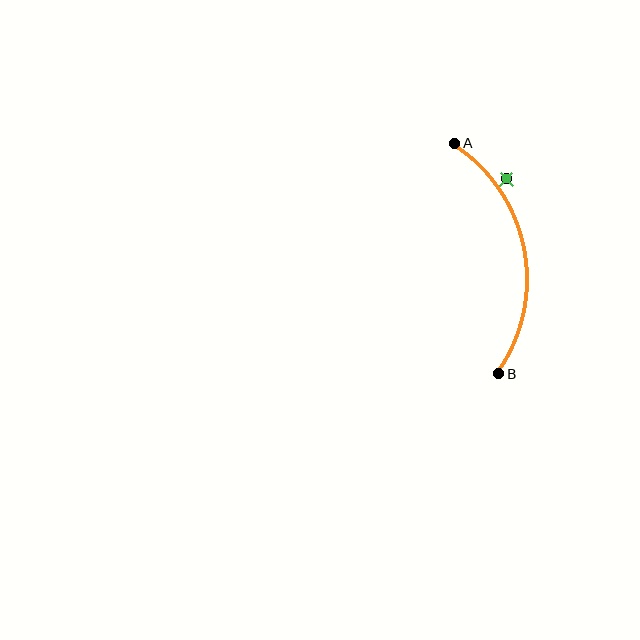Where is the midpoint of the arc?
The arc midpoint is the point on the curve farthest from the straight line joining A and B. It sits to the right of that line.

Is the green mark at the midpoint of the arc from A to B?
No — the green mark does not lie on the arc at all. It sits slightly outside the curve.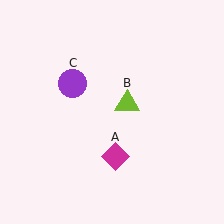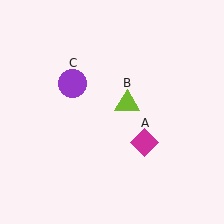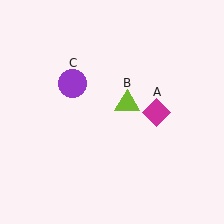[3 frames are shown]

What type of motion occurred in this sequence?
The magenta diamond (object A) rotated counterclockwise around the center of the scene.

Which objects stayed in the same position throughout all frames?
Lime triangle (object B) and purple circle (object C) remained stationary.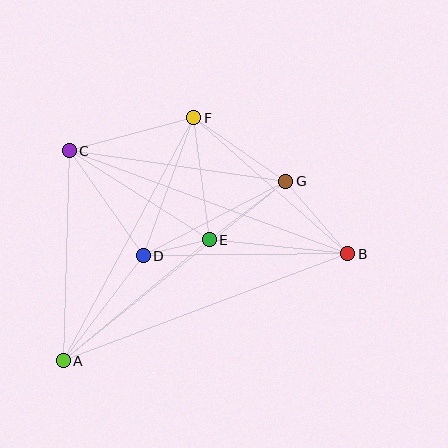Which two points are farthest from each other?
Points A and B are farthest from each other.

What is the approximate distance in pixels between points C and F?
The distance between C and F is approximately 129 pixels.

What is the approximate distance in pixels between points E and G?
The distance between E and G is approximately 96 pixels.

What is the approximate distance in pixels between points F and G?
The distance between F and G is approximately 112 pixels.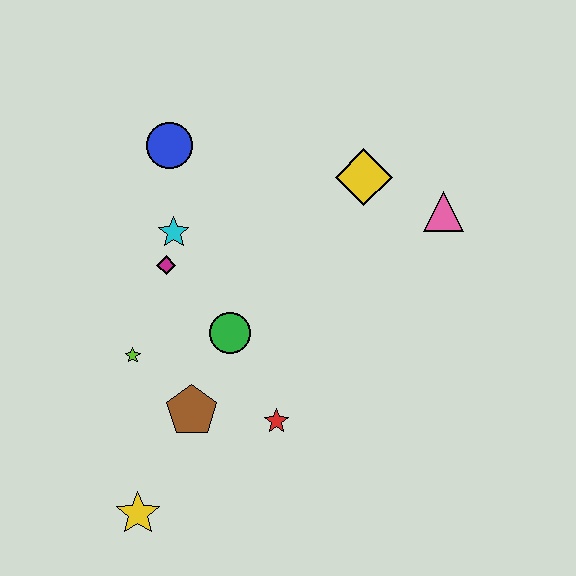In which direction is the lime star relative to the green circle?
The lime star is to the left of the green circle.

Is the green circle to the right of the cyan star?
Yes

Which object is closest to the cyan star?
The magenta diamond is closest to the cyan star.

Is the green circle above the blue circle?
No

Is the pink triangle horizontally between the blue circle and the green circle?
No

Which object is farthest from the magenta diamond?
The pink triangle is farthest from the magenta diamond.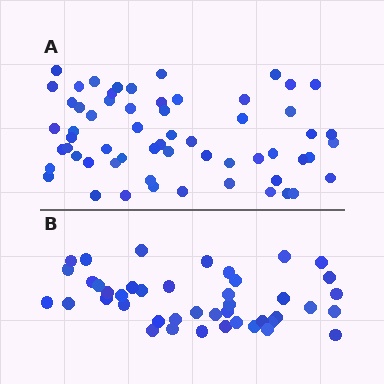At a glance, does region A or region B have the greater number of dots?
Region A (the top region) has more dots.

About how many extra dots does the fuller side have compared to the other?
Region A has approximately 15 more dots than region B.